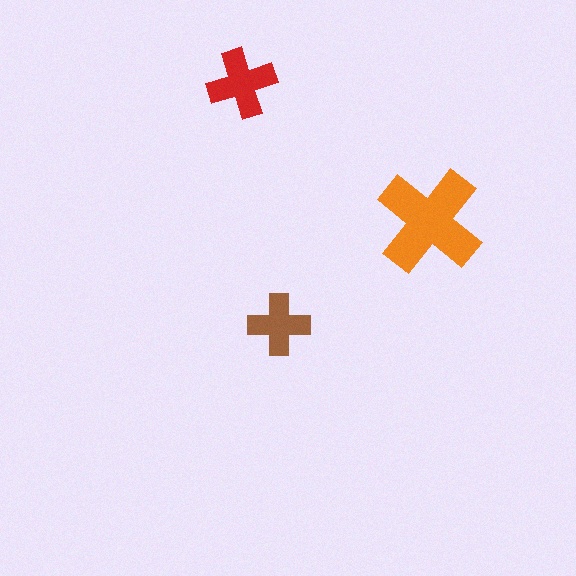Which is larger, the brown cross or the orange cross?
The orange one.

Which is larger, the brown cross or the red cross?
The red one.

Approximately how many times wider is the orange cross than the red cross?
About 1.5 times wider.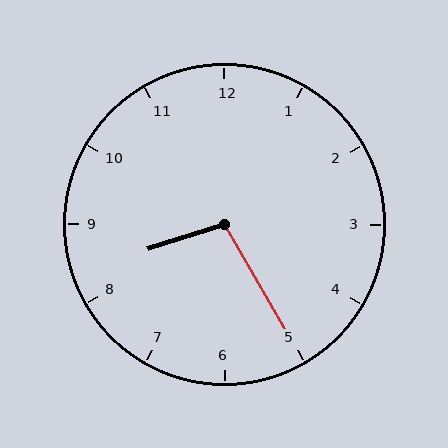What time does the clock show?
8:25.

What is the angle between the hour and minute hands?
Approximately 102 degrees.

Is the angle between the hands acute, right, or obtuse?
It is obtuse.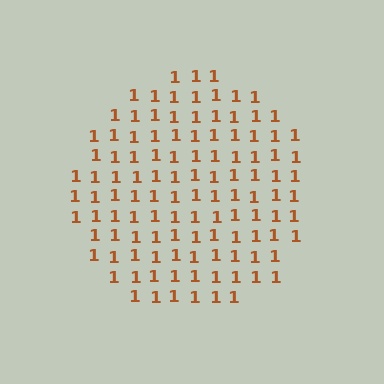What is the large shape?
The large shape is a circle.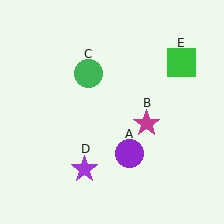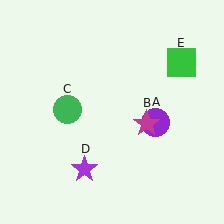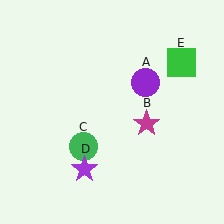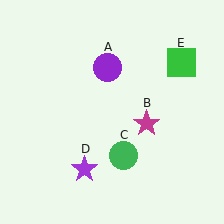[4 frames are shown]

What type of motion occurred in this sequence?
The purple circle (object A), green circle (object C) rotated counterclockwise around the center of the scene.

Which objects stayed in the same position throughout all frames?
Magenta star (object B) and purple star (object D) and green square (object E) remained stationary.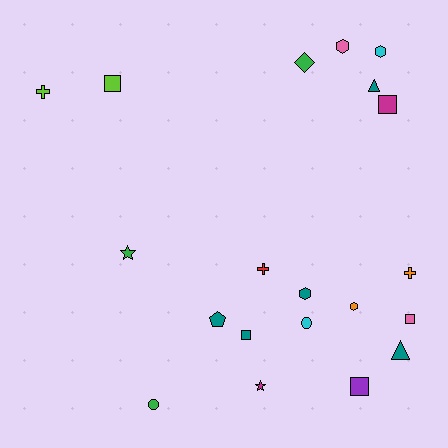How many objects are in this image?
There are 20 objects.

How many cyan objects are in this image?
There are 2 cyan objects.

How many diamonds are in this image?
There is 1 diamond.